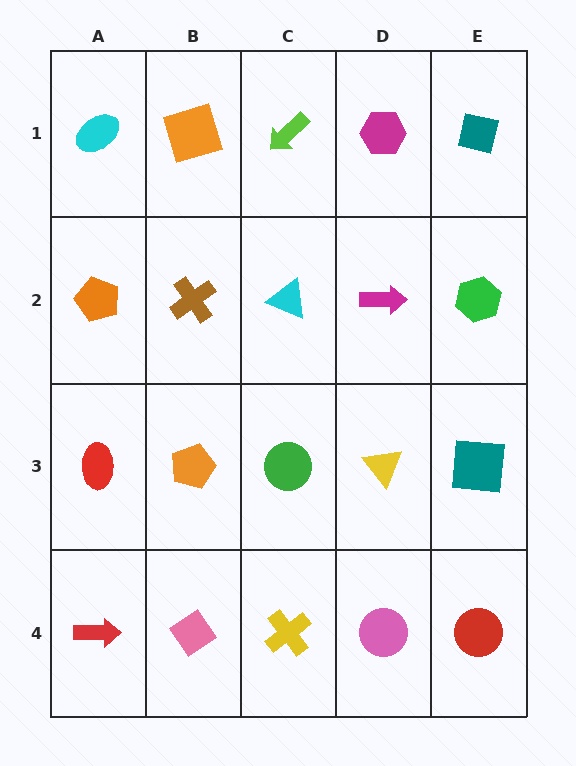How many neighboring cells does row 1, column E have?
2.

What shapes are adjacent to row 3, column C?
A cyan triangle (row 2, column C), a yellow cross (row 4, column C), an orange pentagon (row 3, column B), a yellow triangle (row 3, column D).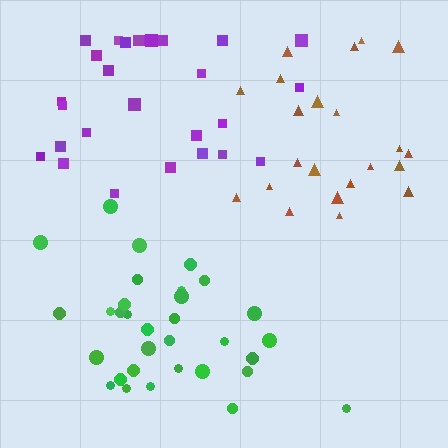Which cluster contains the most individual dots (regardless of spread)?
Green (32).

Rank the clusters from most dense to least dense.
green, purple, brown.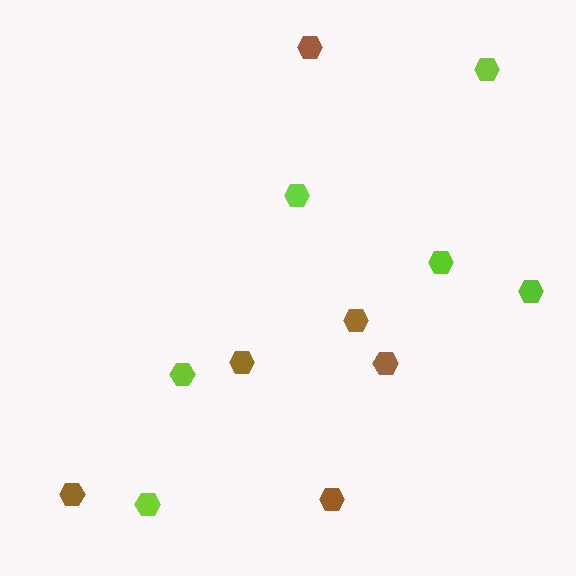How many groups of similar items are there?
There are 2 groups: one group of lime hexagons (6) and one group of brown hexagons (6).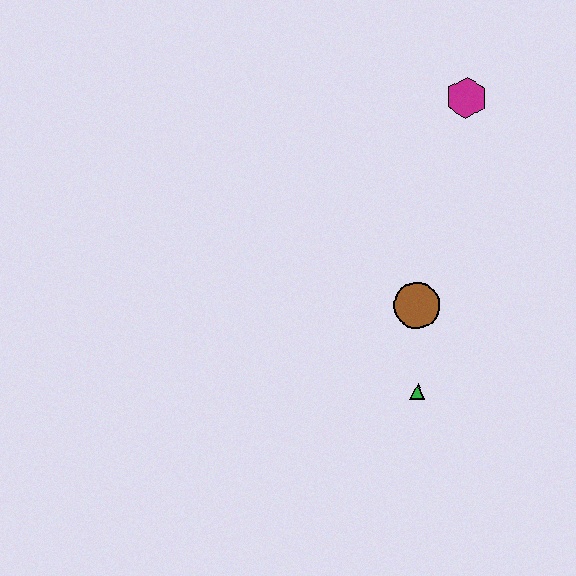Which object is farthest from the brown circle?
The magenta hexagon is farthest from the brown circle.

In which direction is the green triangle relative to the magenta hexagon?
The green triangle is below the magenta hexagon.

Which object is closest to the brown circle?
The green triangle is closest to the brown circle.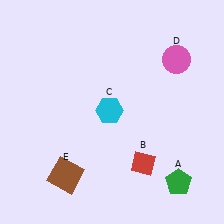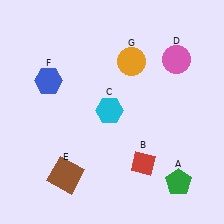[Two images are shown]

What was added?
A blue hexagon (F), an orange circle (G) were added in Image 2.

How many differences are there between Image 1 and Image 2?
There are 2 differences between the two images.